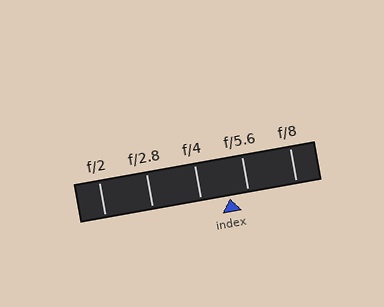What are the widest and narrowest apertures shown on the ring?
The widest aperture shown is f/2 and the narrowest is f/8.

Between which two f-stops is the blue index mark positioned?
The index mark is between f/4 and f/5.6.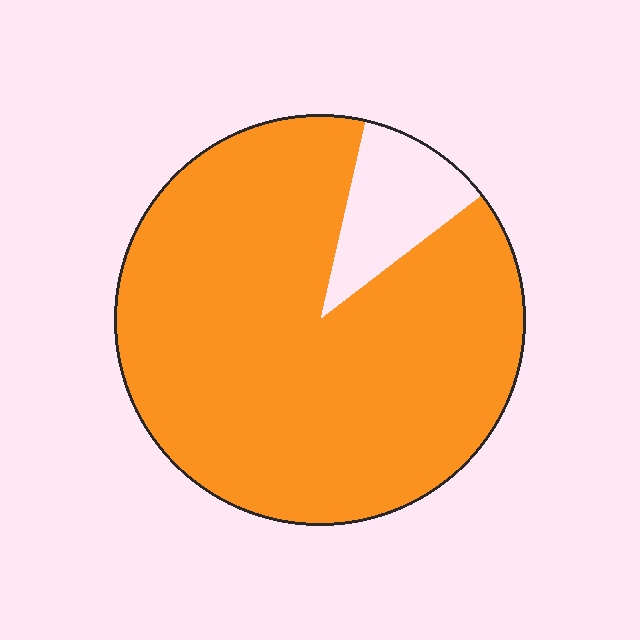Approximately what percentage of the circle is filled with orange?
Approximately 90%.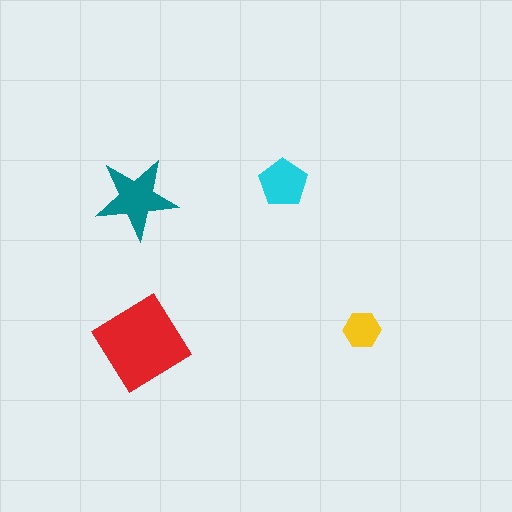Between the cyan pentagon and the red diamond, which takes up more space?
The red diamond.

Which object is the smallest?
The yellow hexagon.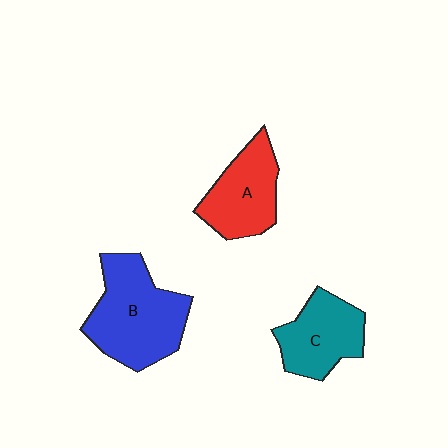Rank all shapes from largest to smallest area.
From largest to smallest: B (blue), A (red), C (teal).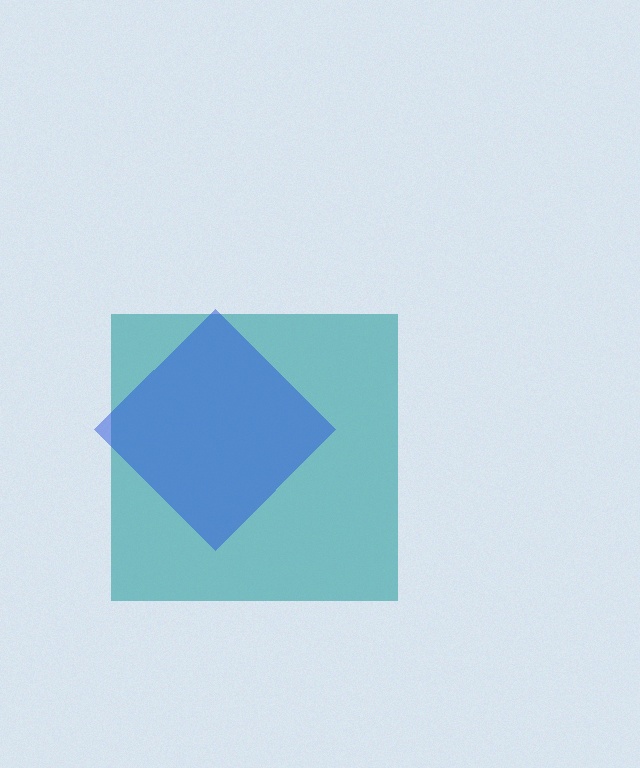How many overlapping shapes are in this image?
There are 2 overlapping shapes in the image.